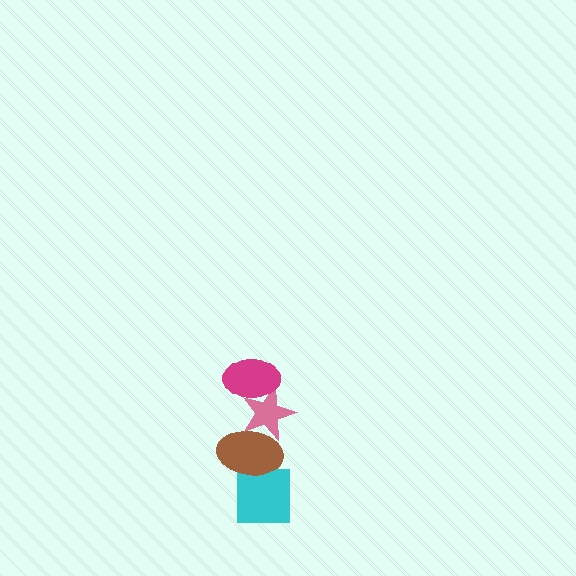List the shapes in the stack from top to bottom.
From top to bottom: the magenta ellipse, the pink star, the brown ellipse, the cyan square.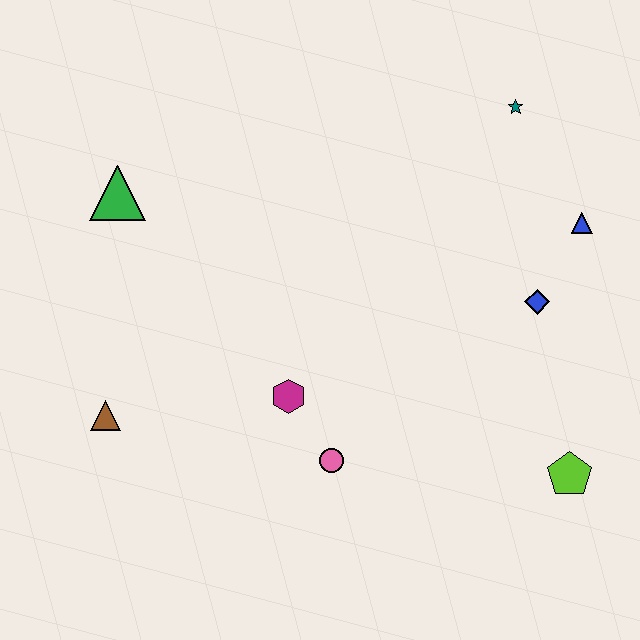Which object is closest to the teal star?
The blue triangle is closest to the teal star.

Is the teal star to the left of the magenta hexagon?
No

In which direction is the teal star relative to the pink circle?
The teal star is above the pink circle.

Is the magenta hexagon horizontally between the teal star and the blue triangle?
No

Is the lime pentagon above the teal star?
No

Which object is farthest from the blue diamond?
The brown triangle is farthest from the blue diamond.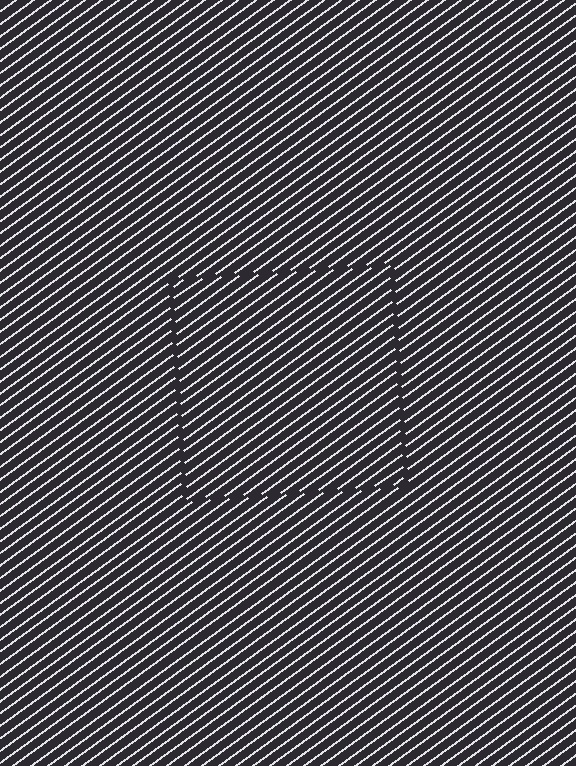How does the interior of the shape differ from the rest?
The interior of the shape contains the same grating, shifted by half a period — the contour is defined by the phase discontinuity where line-ends from the inner and outer gratings abut.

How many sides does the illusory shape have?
4 sides — the line-ends trace a square.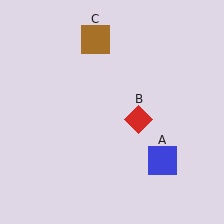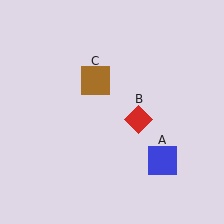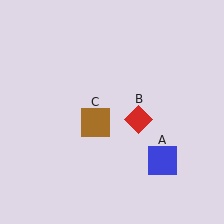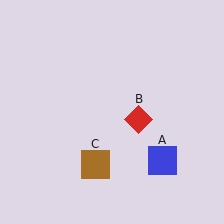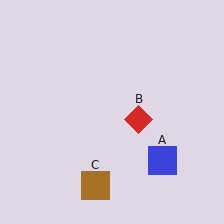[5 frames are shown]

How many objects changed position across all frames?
1 object changed position: brown square (object C).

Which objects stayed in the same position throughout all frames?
Blue square (object A) and red diamond (object B) remained stationary.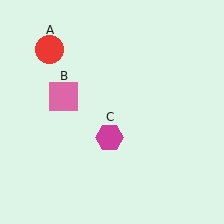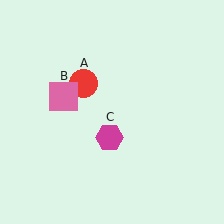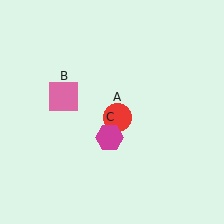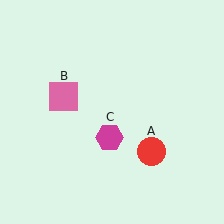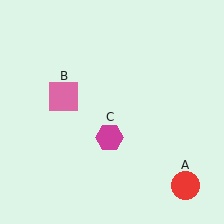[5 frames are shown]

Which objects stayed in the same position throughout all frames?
Pink square (object B) and magenta hexagon (object C) remained stationary.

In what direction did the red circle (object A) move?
The red circle (object A) moved down and to the right.